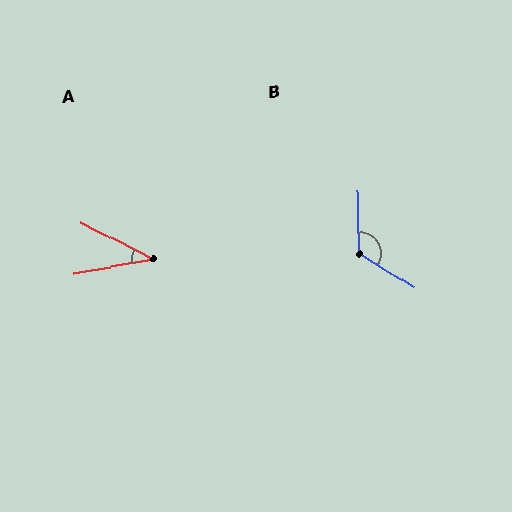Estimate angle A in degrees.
Approximately 38 degrees.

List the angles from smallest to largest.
A (38°), B (122°).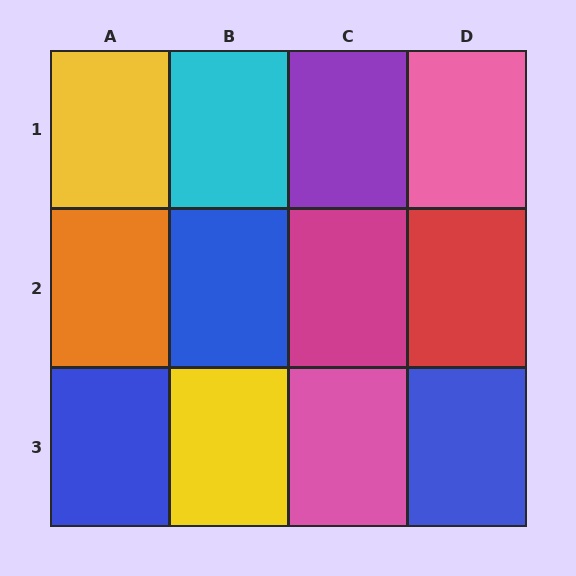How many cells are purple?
1 cell is purple.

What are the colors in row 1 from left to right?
Yellow, cyan, purple, pink.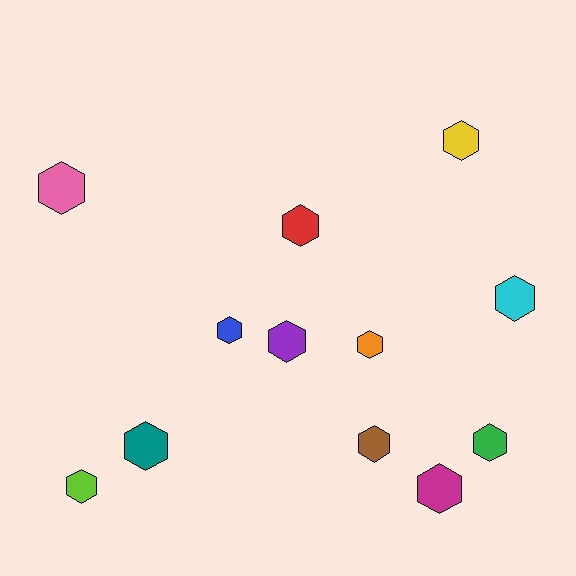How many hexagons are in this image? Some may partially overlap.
There are 12 hexagons.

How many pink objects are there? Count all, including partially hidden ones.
There is 1 pink object.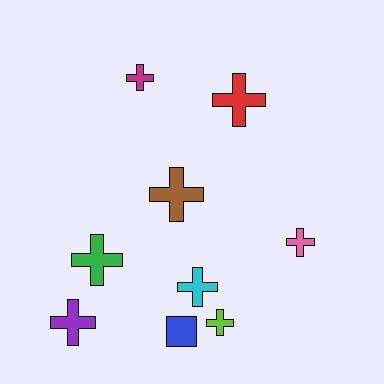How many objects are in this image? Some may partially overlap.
There are 9 objects.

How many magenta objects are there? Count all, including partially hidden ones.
There is 1 magenta object.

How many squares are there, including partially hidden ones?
There is 1 square.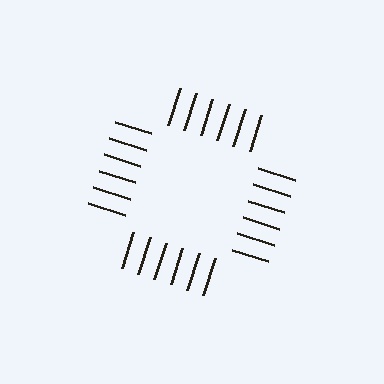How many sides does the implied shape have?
4 sides — the line-ends trace a square.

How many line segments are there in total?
24 — 6 along each of the 4 edges.